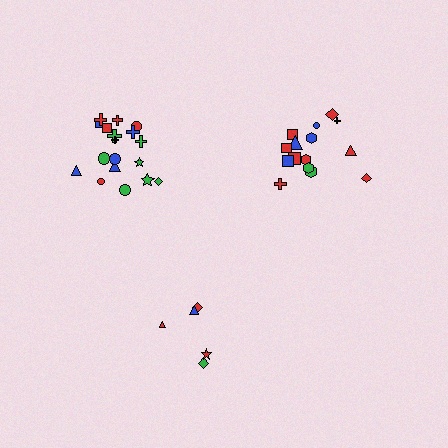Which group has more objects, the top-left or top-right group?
The top-left group.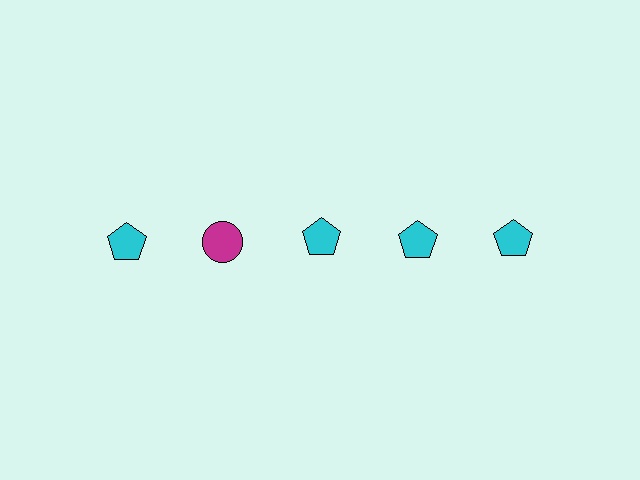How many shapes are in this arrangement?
There are 5 shapes arranged in a grid pattern.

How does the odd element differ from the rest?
It differs in both color (magenta instead of cyan) and shape (circle instead of pentagon).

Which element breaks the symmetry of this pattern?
The magenta circle in the top row, second from left column breaks the symmetry. All other shapes are cyan pentagons.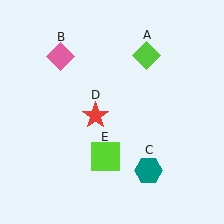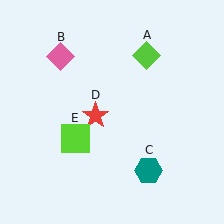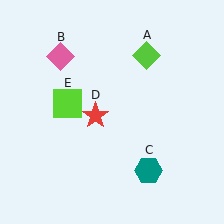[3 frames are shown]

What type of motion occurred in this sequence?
The lime square (object E) rotated clockwise around the center of the scene.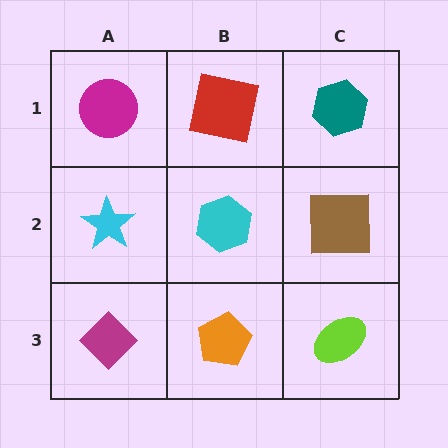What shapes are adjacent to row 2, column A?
A magenta circle (row 1, column A), a magenta diamond (row 3, column A), a cyan hexagon (row 2, column B).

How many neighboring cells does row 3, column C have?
2.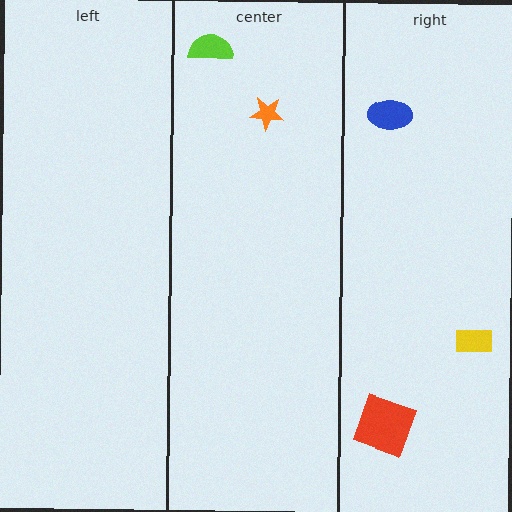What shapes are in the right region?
The red square, the blue ellipse, the yellow rectangle.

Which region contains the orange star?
The center region.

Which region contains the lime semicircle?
The center region.